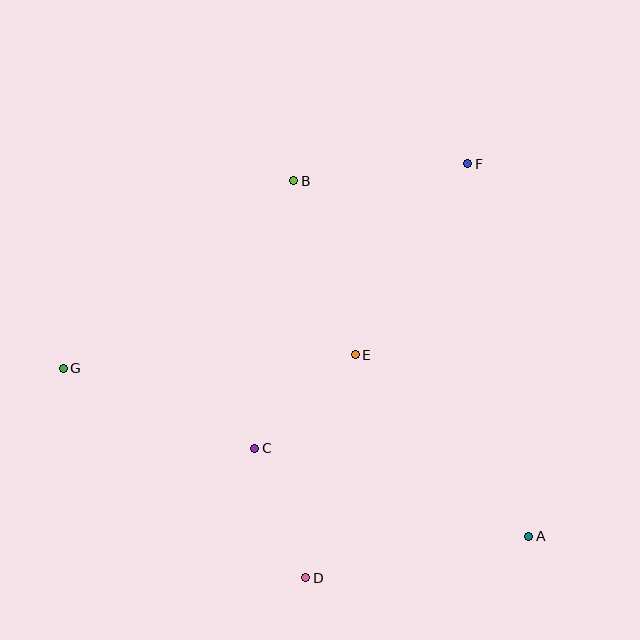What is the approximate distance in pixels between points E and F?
The distance between E and F is approximately 222 pixels.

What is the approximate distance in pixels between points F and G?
The distance between F and G is approximately 453 pixels.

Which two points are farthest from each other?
Points A and G are farthest from each other.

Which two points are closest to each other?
Points C and E are closest to each other.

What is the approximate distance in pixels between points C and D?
The distance between C and D is approximately 139 pixels.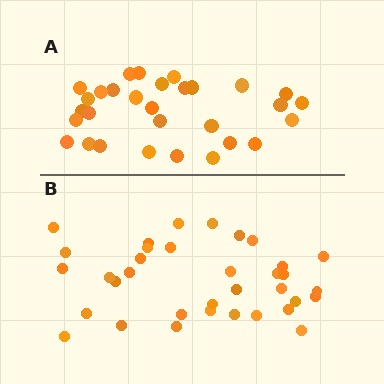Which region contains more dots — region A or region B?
Region B (the bottom region) has more dots.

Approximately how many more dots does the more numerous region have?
Region B has about 5 more dots than region A.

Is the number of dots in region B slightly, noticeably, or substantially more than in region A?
Region B has only slightly more — the two regions are fairly close. The ratio is roughly 1.2 to 1.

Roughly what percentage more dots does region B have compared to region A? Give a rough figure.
About 15% more.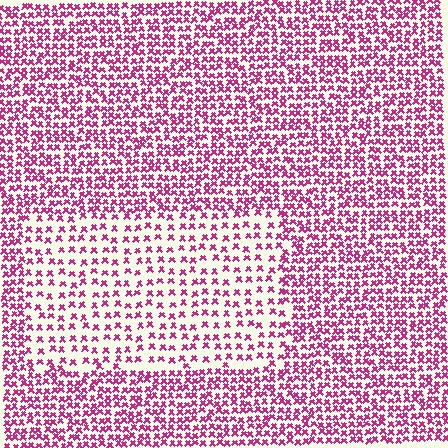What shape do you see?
I see a rectangle.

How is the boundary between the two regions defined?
The boundary is defined by a change in element density (approximately 2.0x ratio). All elements are the same color, size, and shape.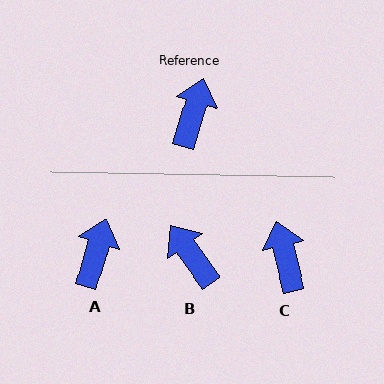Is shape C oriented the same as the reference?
No, it is off by about 30 degrees.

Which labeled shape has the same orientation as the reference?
A.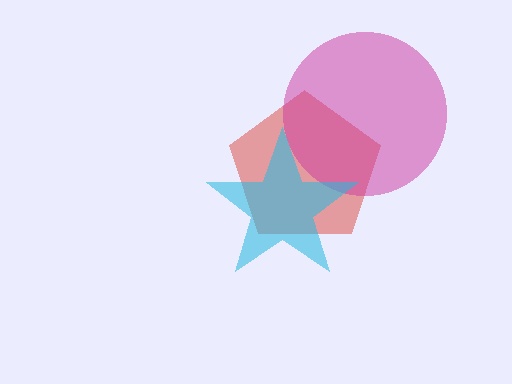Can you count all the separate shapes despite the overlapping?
Yes, there are 3 separate shapes.